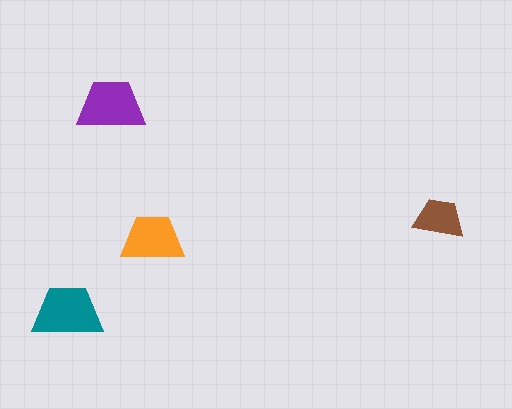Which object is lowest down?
The teal trapezoid is bottommost.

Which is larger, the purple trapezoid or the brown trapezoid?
The purple one.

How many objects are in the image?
There are 4 objects in the image.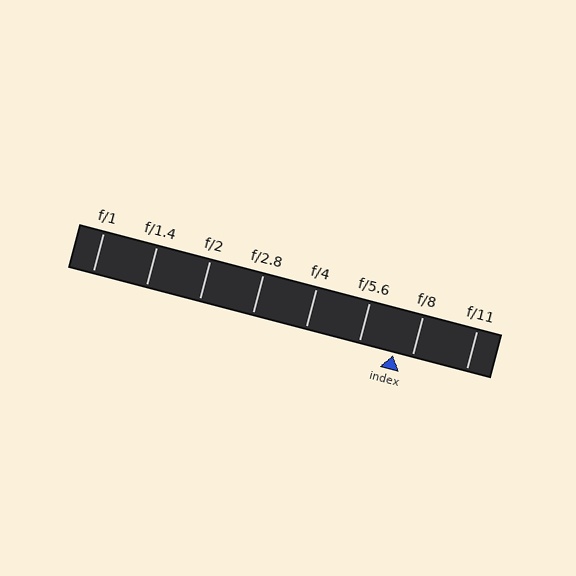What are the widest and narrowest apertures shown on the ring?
The widest aperture shown is f/1 and the narrowest is f/11.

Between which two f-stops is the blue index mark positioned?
The index mark is between f/5.6 and f/8.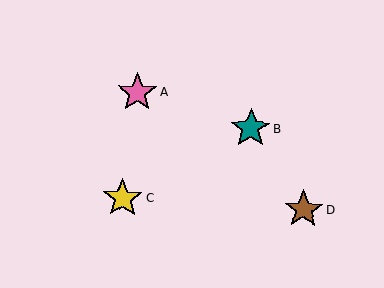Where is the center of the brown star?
The center of the brown star is at (304, 210).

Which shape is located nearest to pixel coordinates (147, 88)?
The pink star (labeled A) at (137, 92) is nearest to that location.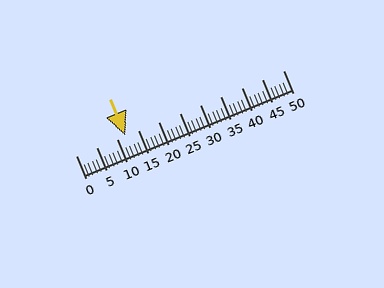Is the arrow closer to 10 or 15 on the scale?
The arrow is closer to 10.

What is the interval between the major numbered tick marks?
The major tick marks are spaced 5 units apart.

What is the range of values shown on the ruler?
The ruler shows values from 0 to 50.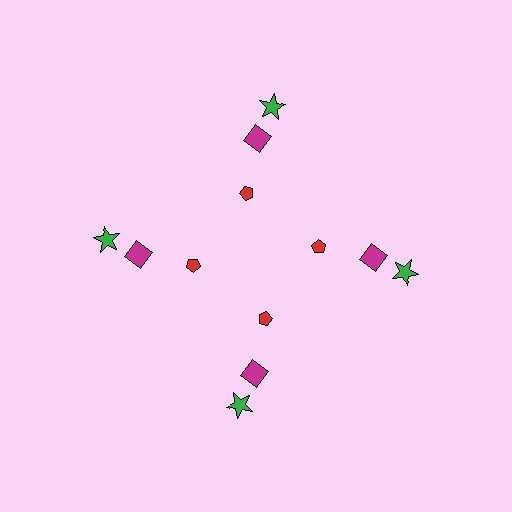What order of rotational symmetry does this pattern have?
This pattern has 4-fold rotational symmetry.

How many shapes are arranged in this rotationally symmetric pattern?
There are 12 shapes, arranged in 4 groups of 3.